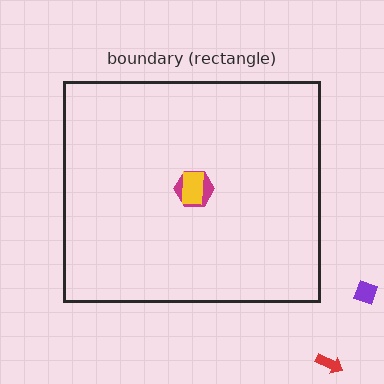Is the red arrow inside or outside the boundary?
Outside.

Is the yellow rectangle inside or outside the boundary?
Inside.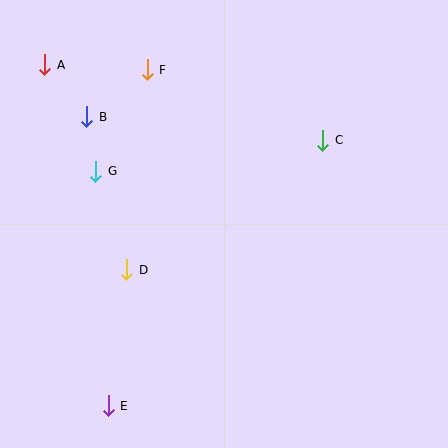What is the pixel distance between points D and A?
The distance between D and A is 221 pixels.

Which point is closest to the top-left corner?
Point A is closest to the top-left corner.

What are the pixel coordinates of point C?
Point C is at (323, 140).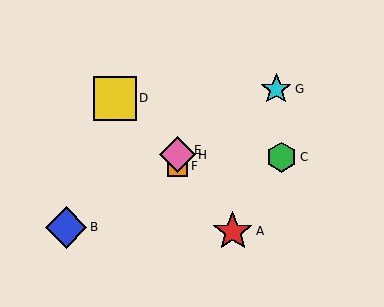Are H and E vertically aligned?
Yes, both are at x≈178.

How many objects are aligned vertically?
3 objects (E, F, H) are aligned vertically.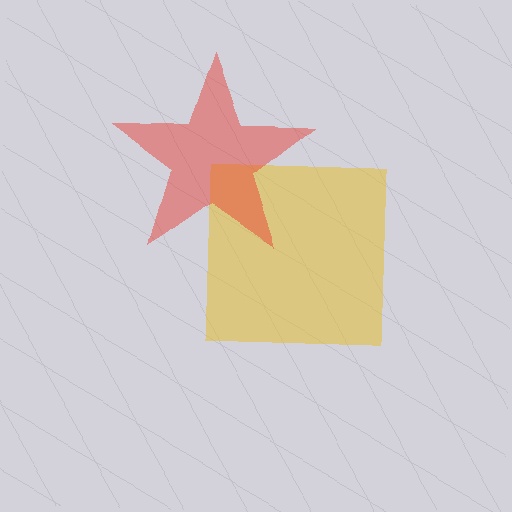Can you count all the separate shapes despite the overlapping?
Yes, there are 2 separate shapes.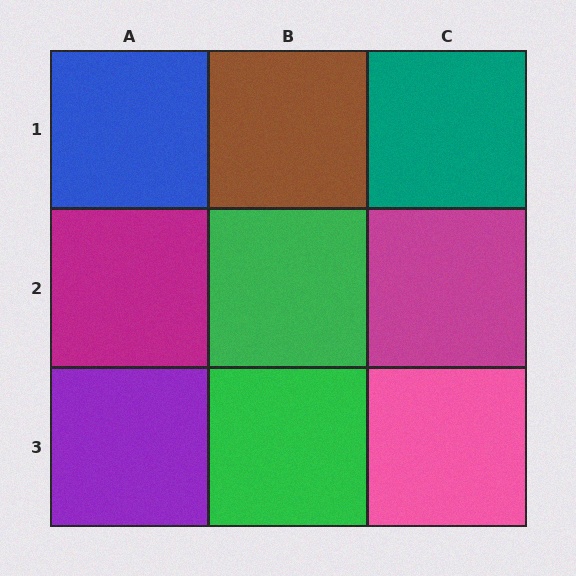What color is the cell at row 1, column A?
Blue.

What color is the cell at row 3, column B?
Green.